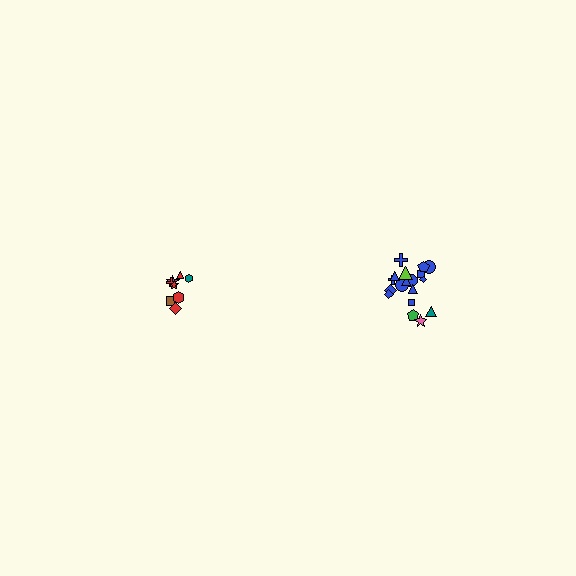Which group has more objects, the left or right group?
The right group.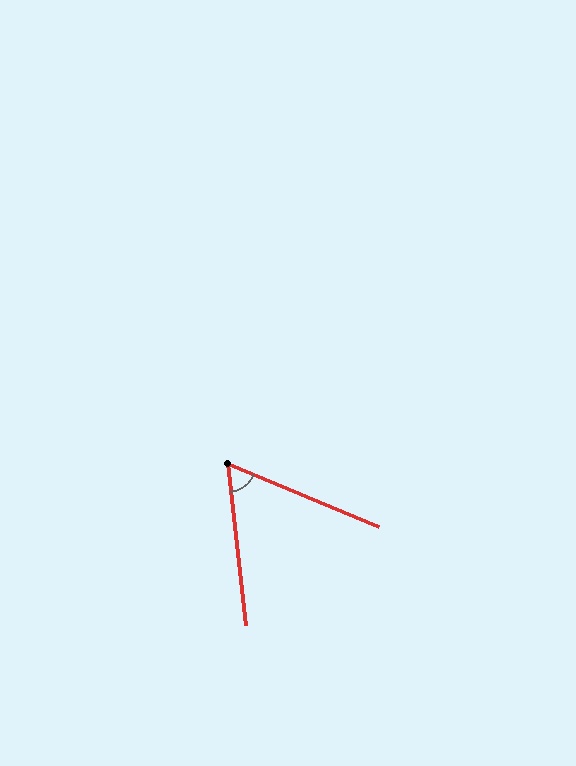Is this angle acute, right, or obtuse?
It is acute.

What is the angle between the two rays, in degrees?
Approximately 61 degrees.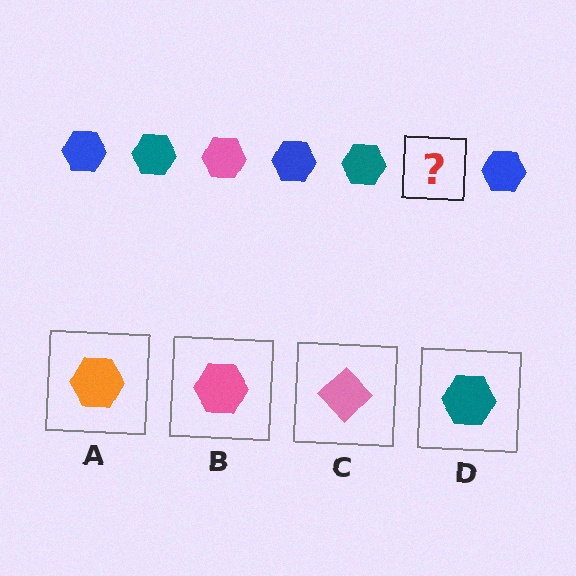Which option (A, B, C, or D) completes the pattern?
B.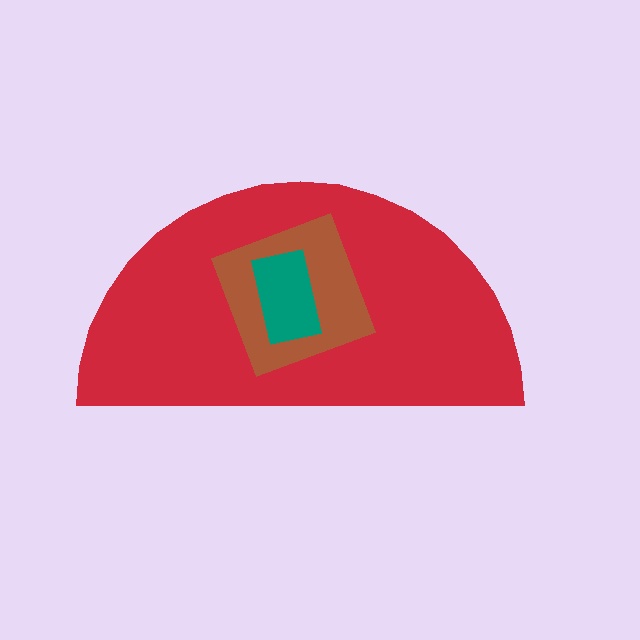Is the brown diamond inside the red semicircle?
Yes.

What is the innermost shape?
The teal rectangle.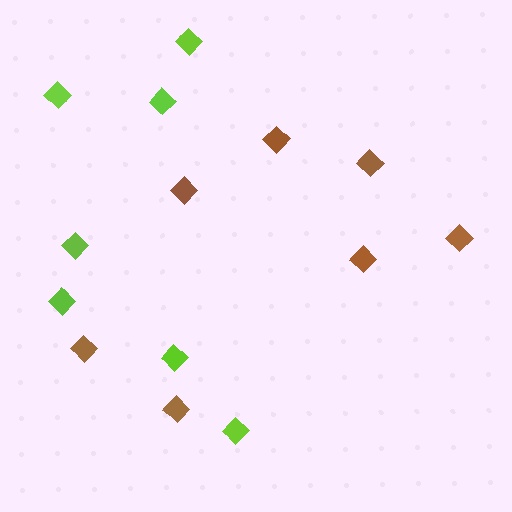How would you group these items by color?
There are 2 groups: one group of lime diamonds (7) and one group of brown diamonds (7).